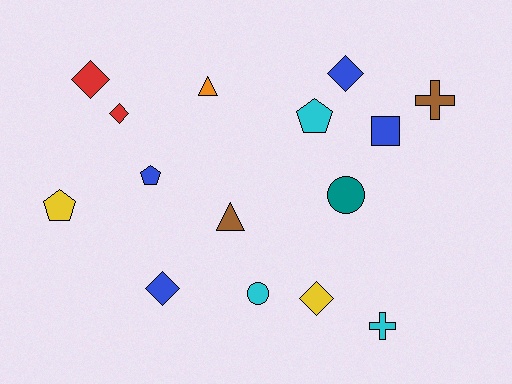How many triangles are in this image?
There are 2 triangles.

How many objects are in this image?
There are 15 objects.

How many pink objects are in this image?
There are no pink objects.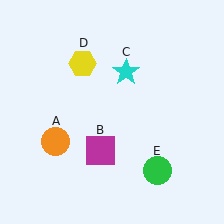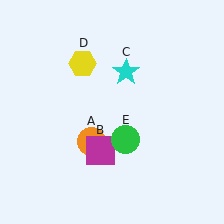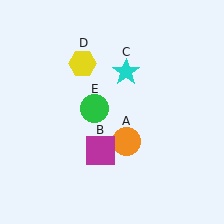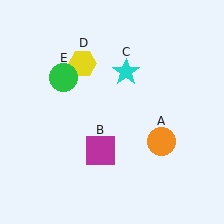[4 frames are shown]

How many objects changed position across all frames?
2 objects changed position: orange circle (object A), green circle (object E).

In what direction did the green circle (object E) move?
The green circle (object E) moved up and to the left.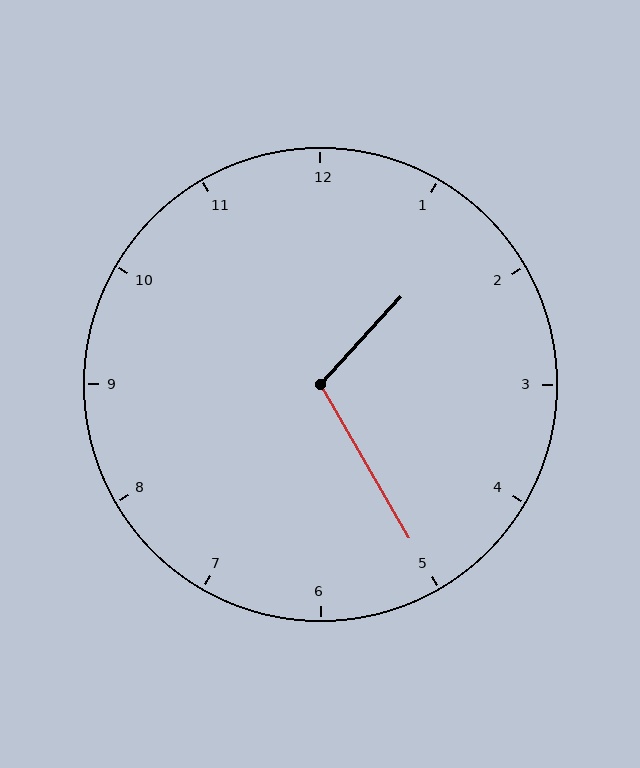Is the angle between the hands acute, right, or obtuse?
It is obtuse.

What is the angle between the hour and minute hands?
Approximately 108 degrees.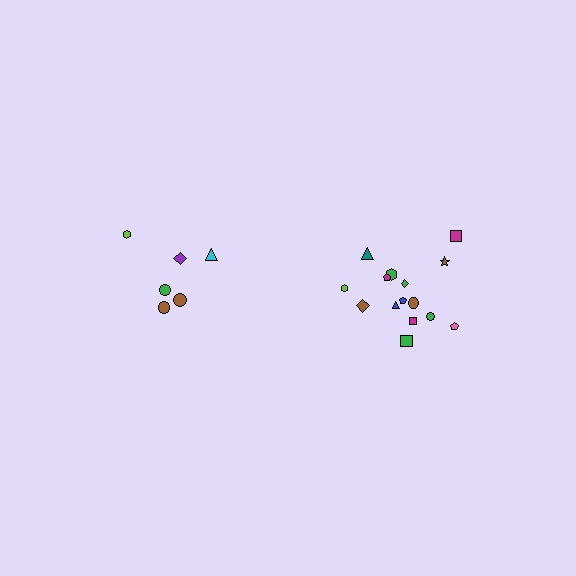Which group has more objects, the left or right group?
The right group.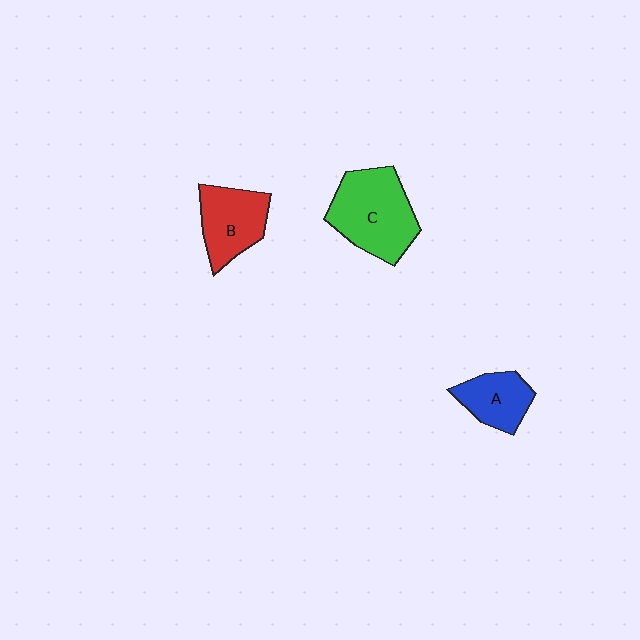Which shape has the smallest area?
Shape A (blue).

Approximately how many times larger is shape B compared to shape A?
Approximately 1.3 times.